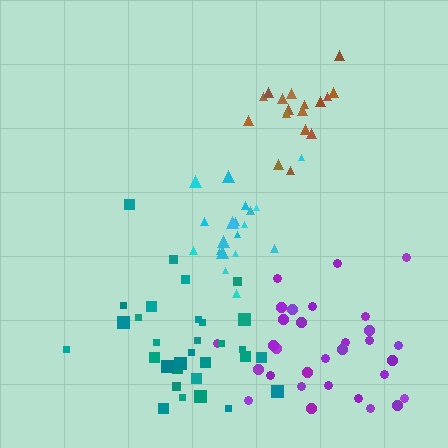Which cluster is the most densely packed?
Cyan.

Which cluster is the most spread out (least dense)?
Teal.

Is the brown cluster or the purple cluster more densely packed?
Brown.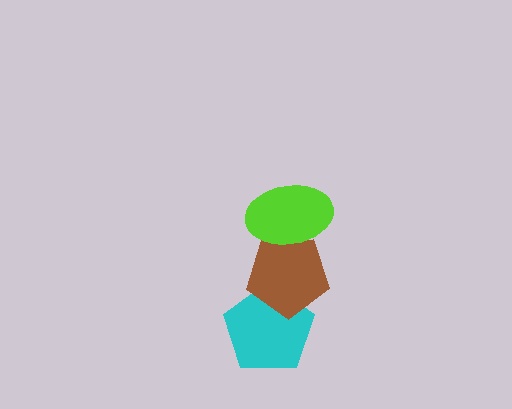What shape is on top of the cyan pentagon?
The brown pentagon is on top of the cyan pentagon.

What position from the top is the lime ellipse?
The lime ellipse is 1st from the top.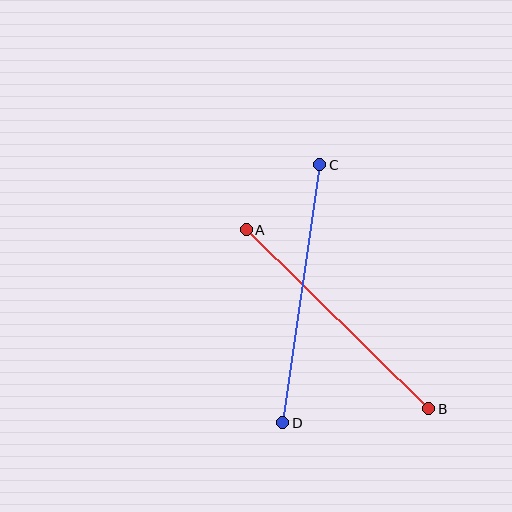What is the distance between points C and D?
The distance is approximately 261 pixels.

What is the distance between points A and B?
The distance is approximately 256 pixels.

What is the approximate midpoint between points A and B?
The midpoint is at approximately (338, 319) pixels.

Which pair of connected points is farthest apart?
Points C and D are farthest apart.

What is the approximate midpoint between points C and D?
The midpoint is at approximately (301, 294) pixels.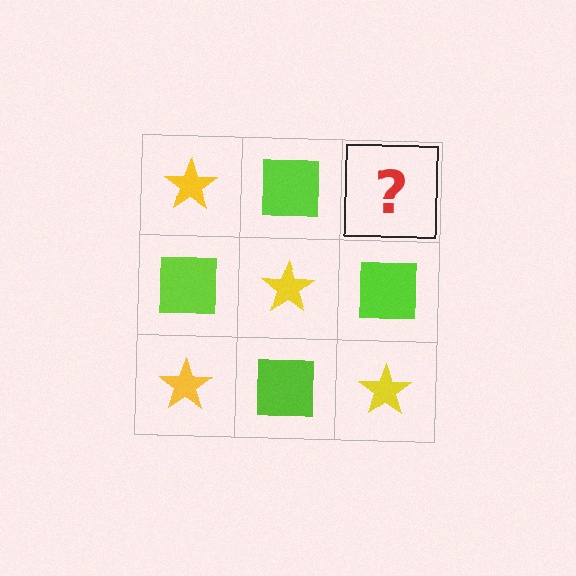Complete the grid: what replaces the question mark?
The question mark should be replaced with a yellow star.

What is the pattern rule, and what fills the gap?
The rule is that it alternates yellow star and lime square in a checkerboard pattern. The gap should be filled with a yellow star.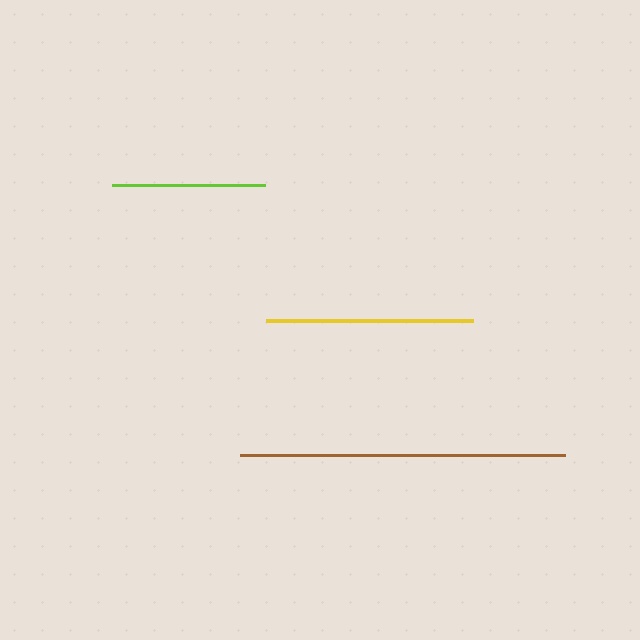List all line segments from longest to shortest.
From longest to shortest: brown, yellow, lime.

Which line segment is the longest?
The brown line is the longest at approximately 325 pixels.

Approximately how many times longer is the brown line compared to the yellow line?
The brown line is approximately 1.6 times the length of the yellow line.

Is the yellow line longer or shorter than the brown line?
The brown line is longer than the yellow line.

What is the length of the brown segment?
The brown segment is approximately 325 pixels long.